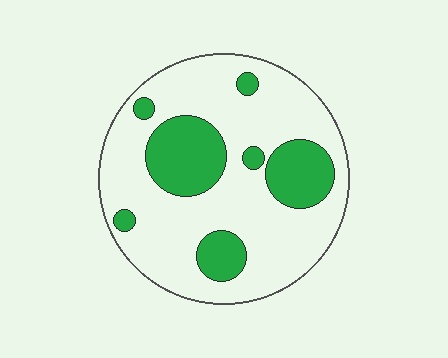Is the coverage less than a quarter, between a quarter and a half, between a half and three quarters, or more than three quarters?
Between a quarter and a half.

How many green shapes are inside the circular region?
7.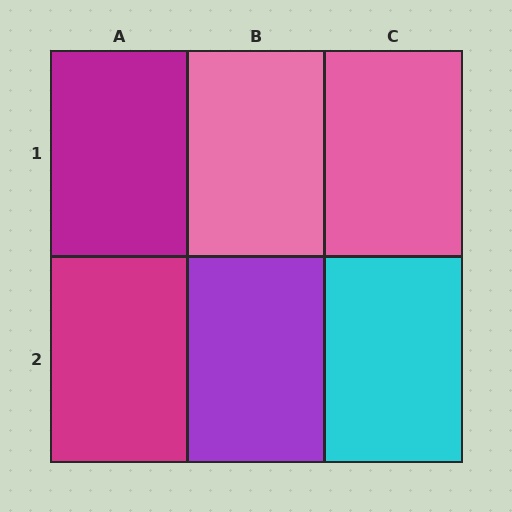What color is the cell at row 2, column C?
Cyan.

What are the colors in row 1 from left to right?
Magenta, pink, pink.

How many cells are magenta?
2 cells are magenta.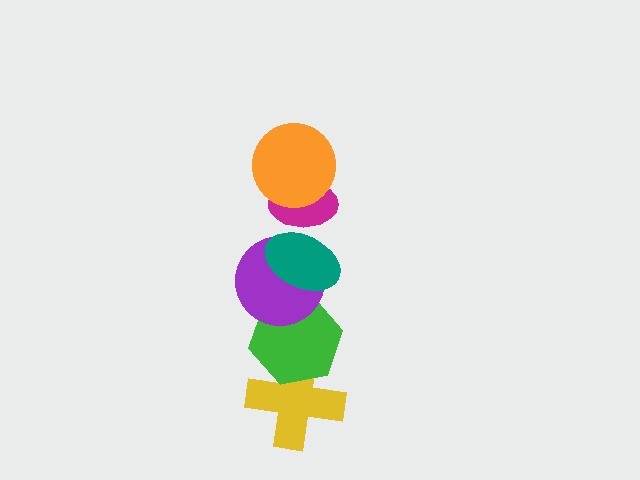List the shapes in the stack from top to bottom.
From top to bottom: the orange circle, the magenta ellipse, the teal ellipse, the purple circle, the green hexagon, the yellow cross.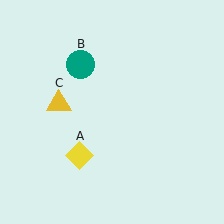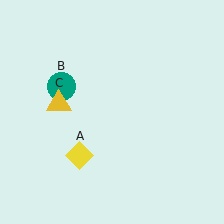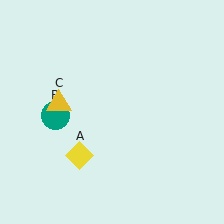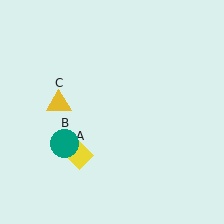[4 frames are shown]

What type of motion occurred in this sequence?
The teal circle (object B) rotated counterclockwise around the center of the scene.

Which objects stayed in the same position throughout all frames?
Yellow diamond (object A) and yellow triangle (object C) remained stationary.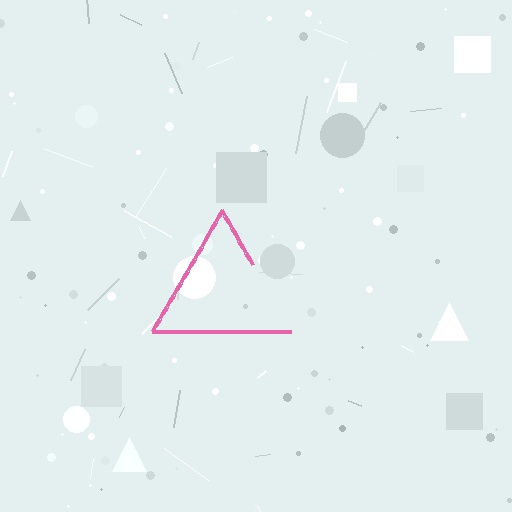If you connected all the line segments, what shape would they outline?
They would outline a triangle.